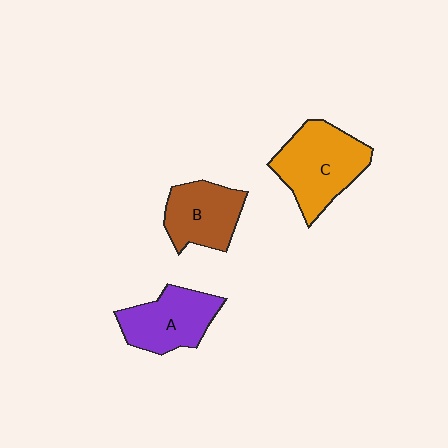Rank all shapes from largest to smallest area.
From largest to smallest: C (orange), A (purple), B (brown).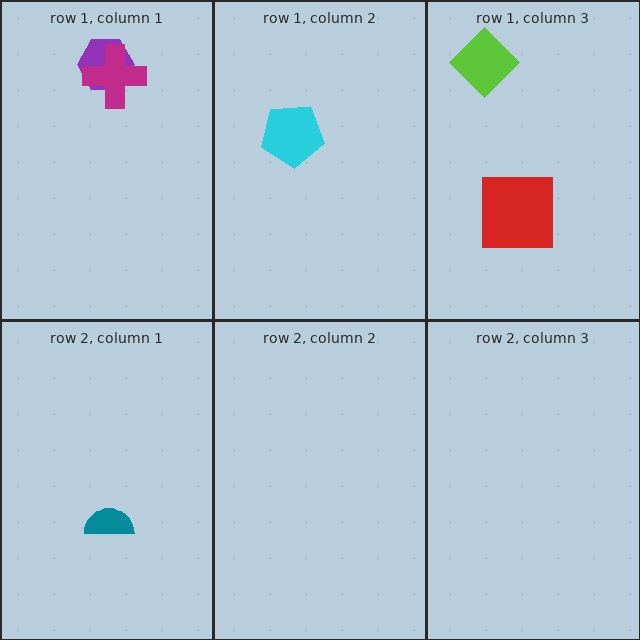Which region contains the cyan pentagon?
The row 1, column 2 region.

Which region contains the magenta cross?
The row 1, column 1 region.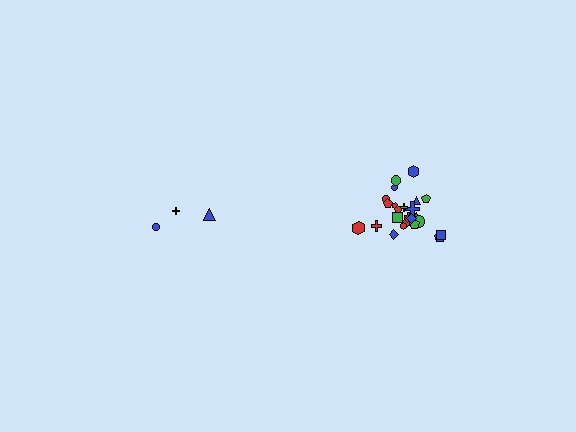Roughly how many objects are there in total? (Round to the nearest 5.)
Roughly 30 objects in total.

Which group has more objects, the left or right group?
The right group.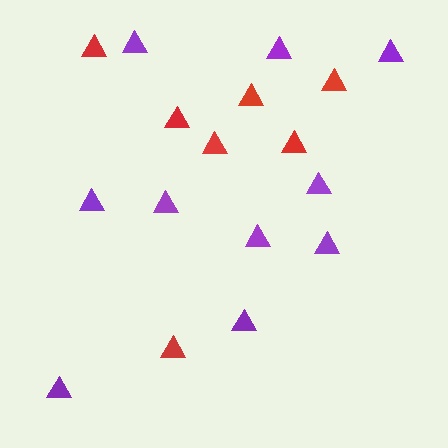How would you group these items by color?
There are 2 groups: one group of red triangles (7) and one group of purple triangles (10).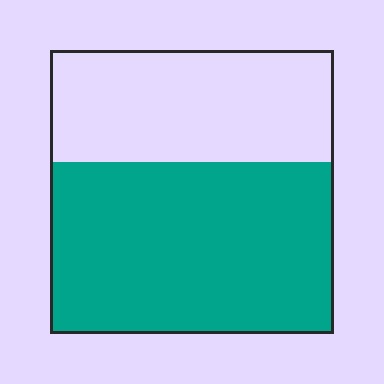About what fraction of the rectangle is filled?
About three fifths (3/5).